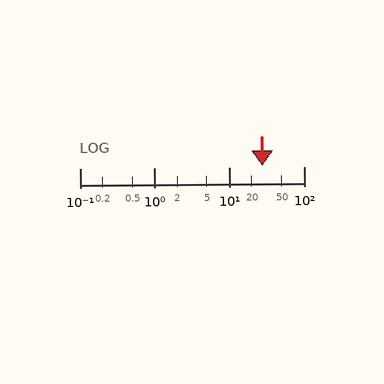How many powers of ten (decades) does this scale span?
The scale spans 3 decades, from 0.1 to 100.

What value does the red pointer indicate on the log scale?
The pointer indicates approximately 28.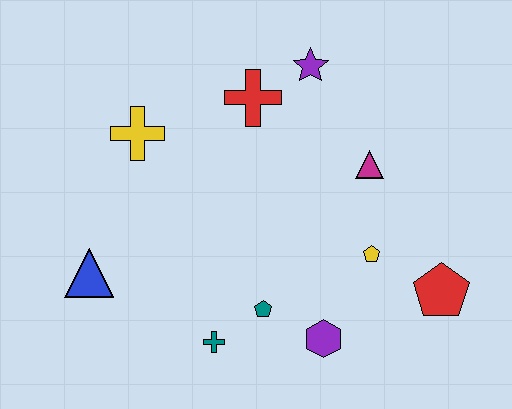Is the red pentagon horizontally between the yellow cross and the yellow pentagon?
No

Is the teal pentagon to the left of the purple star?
Yes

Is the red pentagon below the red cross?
Yes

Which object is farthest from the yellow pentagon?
The blue triangle is farthest from the yellow pentagon.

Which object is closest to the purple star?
The red cross is closest to the purple star.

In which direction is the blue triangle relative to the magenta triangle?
The blue triangle is to the left of the magenta triangle.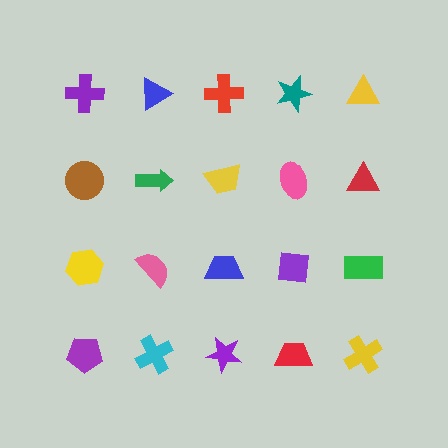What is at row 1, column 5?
A yellow triangle.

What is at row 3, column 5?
A green rectangle.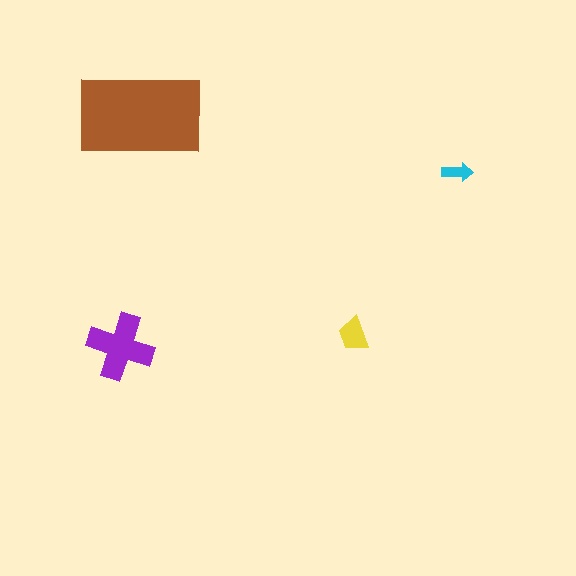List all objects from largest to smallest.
The brown rectangle, the purple cross, the yellow trapezoid, the cyan arrow.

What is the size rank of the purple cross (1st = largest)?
2nd.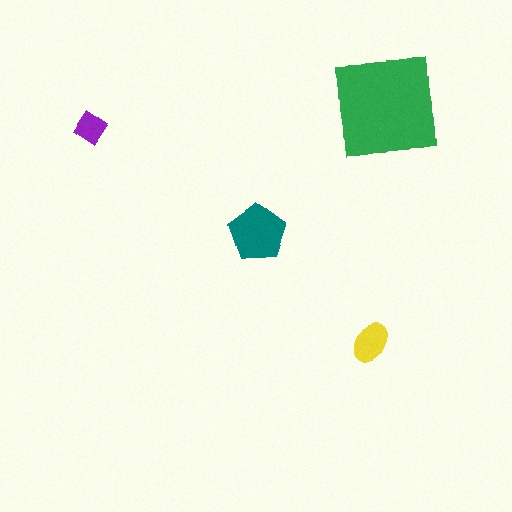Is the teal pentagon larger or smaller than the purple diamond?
Larger.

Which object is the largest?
The green square.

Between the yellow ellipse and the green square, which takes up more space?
The green square.